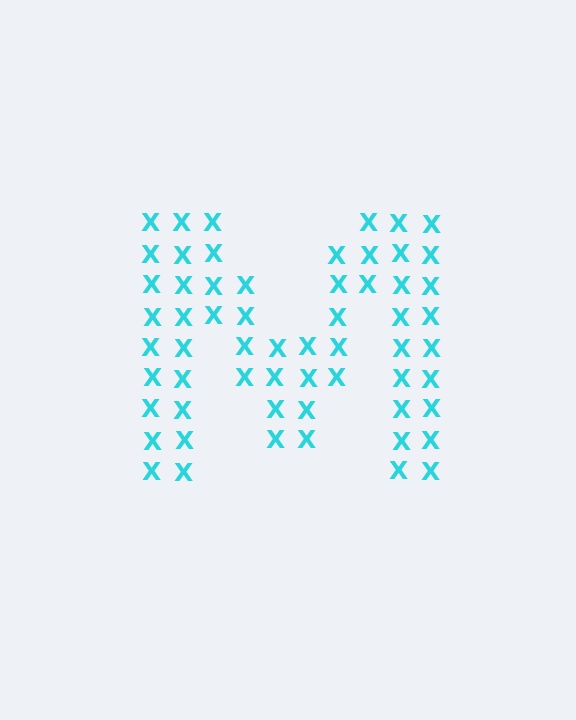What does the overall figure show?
The overall figure shows the letter M.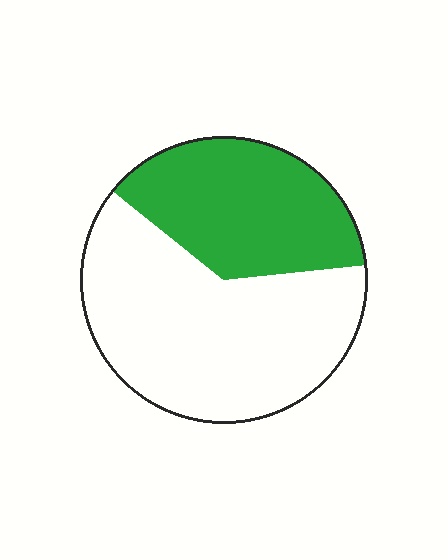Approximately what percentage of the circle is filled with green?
Approximately 40%.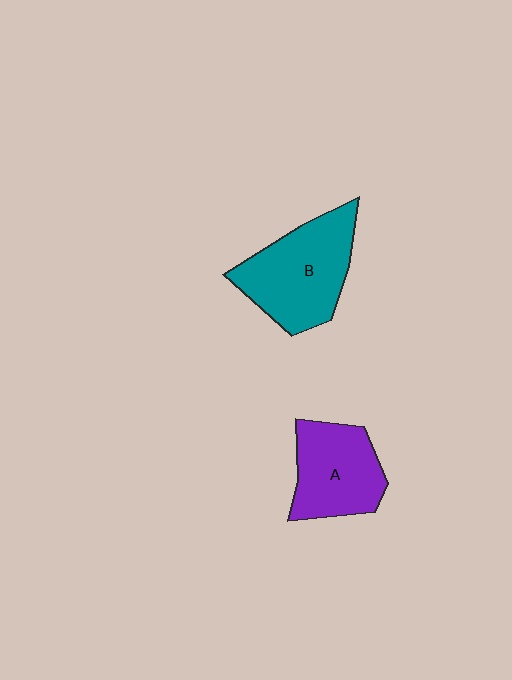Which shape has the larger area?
Shape B (teal).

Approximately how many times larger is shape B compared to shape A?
Approximately 1.3 times.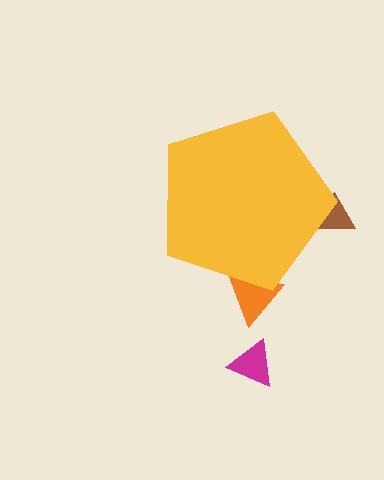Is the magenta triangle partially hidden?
No, the magenta triangle is fully visible.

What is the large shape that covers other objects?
A yellow pentagon.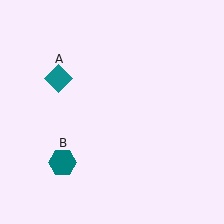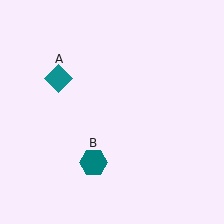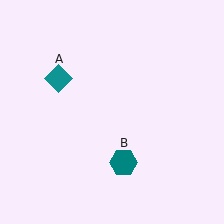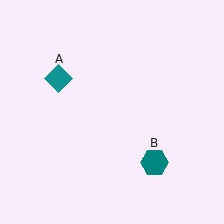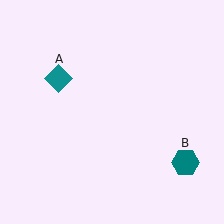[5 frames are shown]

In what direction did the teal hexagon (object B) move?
The teal hexagon (object B) moved right.